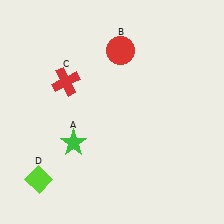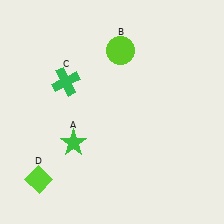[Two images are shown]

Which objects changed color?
B changed from red to lime. C changed from red to green.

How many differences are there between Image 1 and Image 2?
There are 2 differences between the two images.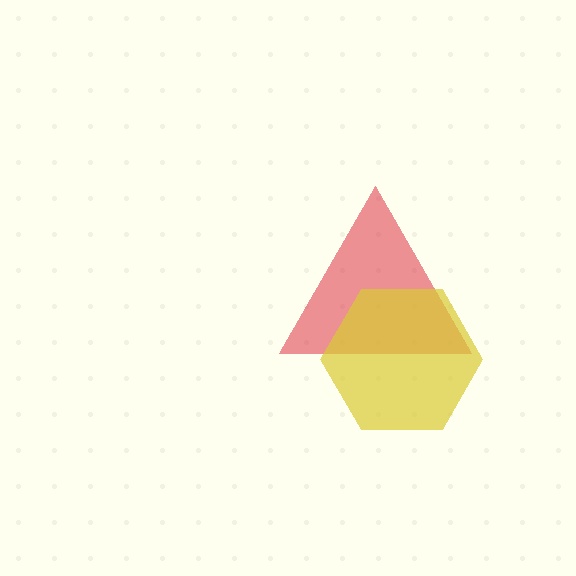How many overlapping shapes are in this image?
There are 2 overlapping shapes in the image.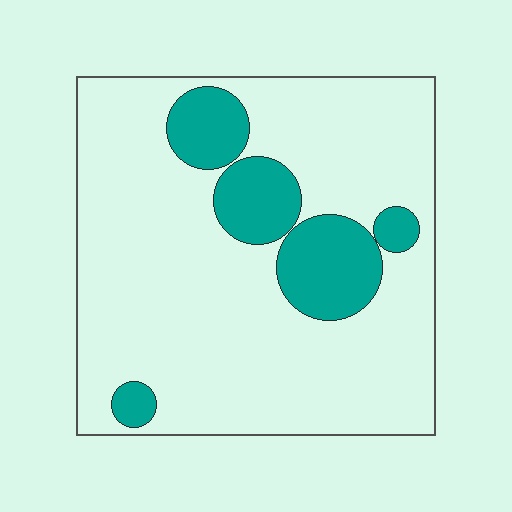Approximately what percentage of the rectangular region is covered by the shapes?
Approximately 20%.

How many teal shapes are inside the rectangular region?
5.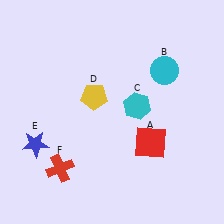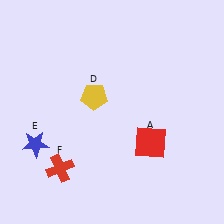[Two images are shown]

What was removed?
The cyan circle (B), the cyan hexagon (C) were removed in Image 2.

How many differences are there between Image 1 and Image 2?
There are 2 differences between the two images.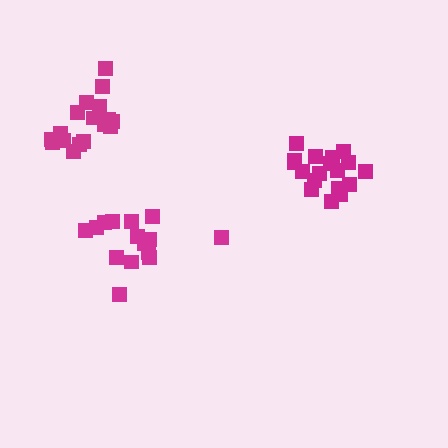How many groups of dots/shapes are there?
There are 3 groups.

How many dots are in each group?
Group 1: 17 dots, Group 2: 18 dots, Group 3: 15 dots (50 total).